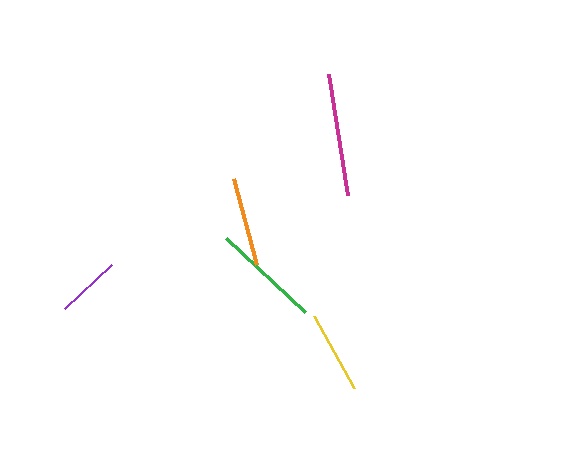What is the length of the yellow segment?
The yellow segment is approximately 83 pixels long.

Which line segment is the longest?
The magenta line is the longest at approximately 123 pixels.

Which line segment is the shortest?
The purple line is the shortest at approximately 65 pixels.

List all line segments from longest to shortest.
From longest to shortest: magenta, green, orange, yellow, purple.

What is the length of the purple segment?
The purple segment is approximately 65 pixels long.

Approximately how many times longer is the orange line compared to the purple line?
The orange line is approximately 1.4 times the length of the purple line.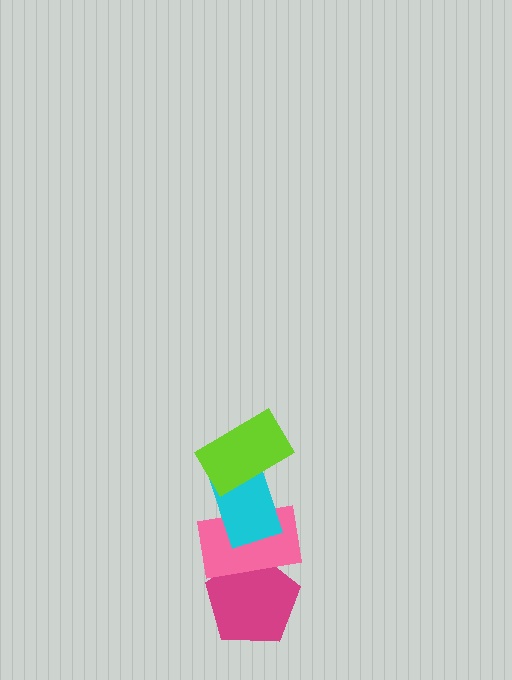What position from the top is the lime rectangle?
The lime rectangle is 1st from the top.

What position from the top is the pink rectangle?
The pink rectangle is 3rd from the top.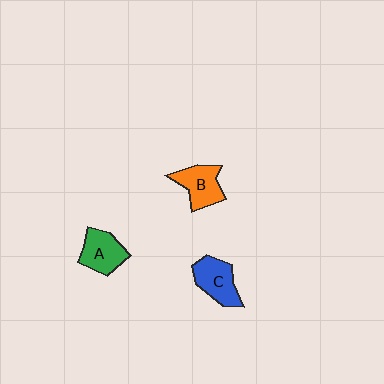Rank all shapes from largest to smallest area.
From largest to smallest: C (blue), B (orange), A (green).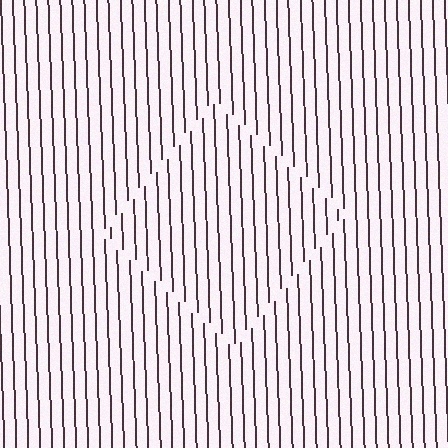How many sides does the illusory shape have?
4 sides — the line-ends trace a square.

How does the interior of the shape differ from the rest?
The interior of the shape contains the same grating, shifted by half a period — the contour is defined by the phase discontinuity where line-ends from the inner and outer gratings abut.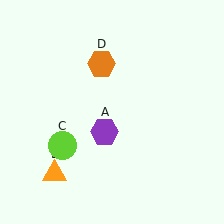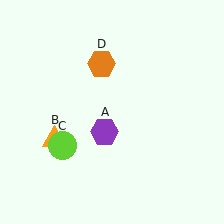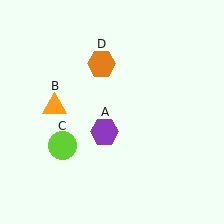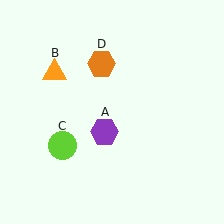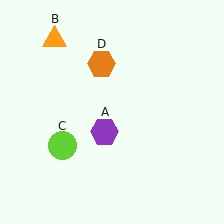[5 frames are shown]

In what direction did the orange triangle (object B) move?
The orange triangle (object B) moved up.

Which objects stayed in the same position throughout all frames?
Purple hexagon (object A) and lime circle (object C) and orange hexagon (object D) remained stationary.